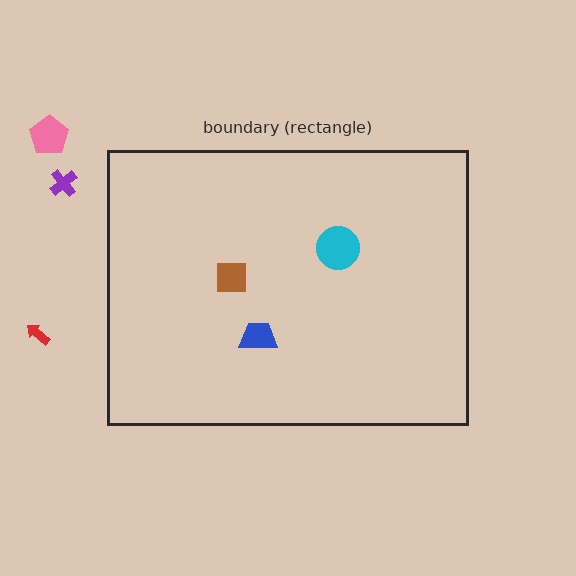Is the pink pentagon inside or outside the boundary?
Outside.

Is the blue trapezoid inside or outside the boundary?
Inside.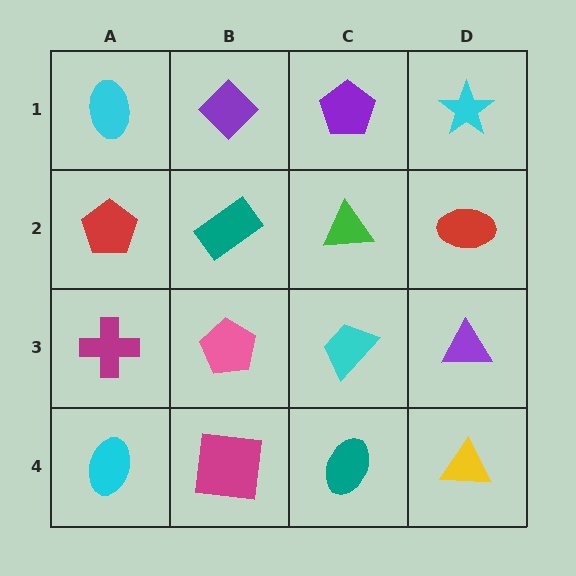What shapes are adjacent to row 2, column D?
A cyan star (row 1, column D), a purple triangle (row 3, column D), a green triangle (row 2, column C).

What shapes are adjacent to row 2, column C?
A purple pentagon (row 1, column C), a cyan trapezoid (row 3, column C), a teal rectangle (row 2, column B), a red ellipse (row 2, column D).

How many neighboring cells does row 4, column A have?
2.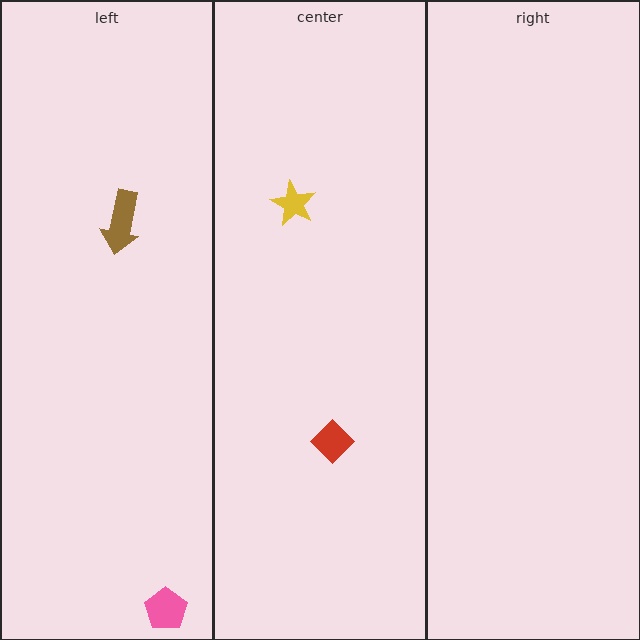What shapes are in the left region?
The pink pentagon, the brown arrow.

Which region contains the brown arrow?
The left region.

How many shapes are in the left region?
2.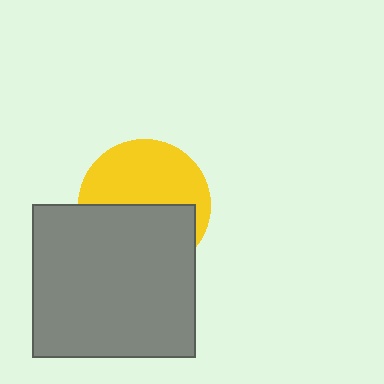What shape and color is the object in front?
The object in front is a gray rectangle.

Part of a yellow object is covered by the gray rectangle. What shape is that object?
It is a circle.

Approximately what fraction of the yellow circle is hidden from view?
Roughly 48% of the yellow circle is hidden behind the gray rectangle.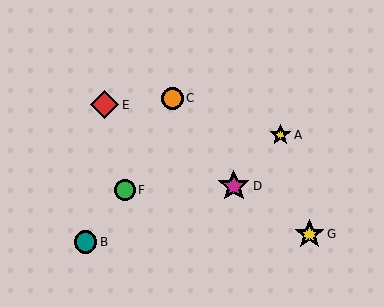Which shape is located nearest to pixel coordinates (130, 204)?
The green circle (labeled F) at (125, 190) is nearest to that location.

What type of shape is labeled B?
Shape B is a teal circle.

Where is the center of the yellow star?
The center of the yellow star is at (280, 135).